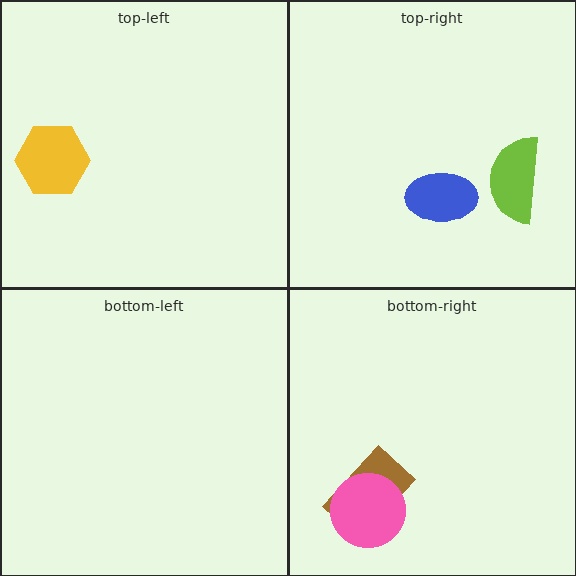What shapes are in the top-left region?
The yellow hexagon.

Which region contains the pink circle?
The bottom-right region.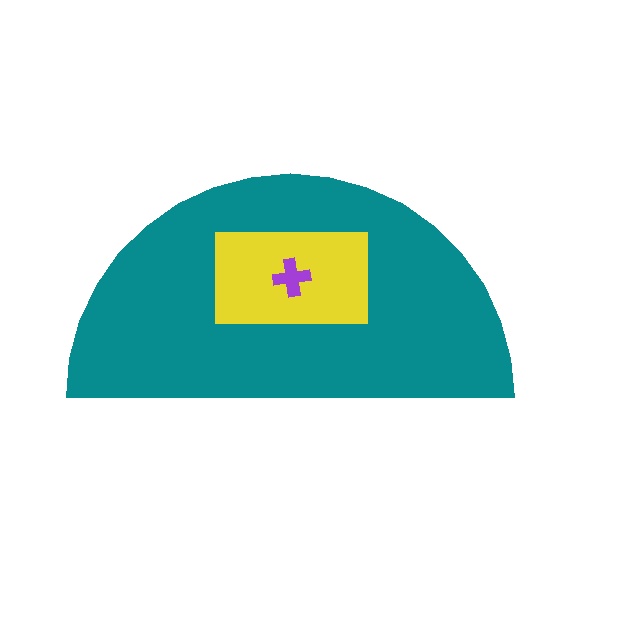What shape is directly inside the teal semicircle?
The yellow rectangle.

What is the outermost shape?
The teal semicircle.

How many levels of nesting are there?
3.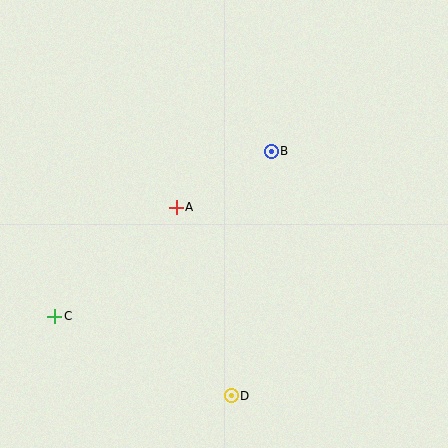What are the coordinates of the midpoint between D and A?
The midpoint between D and A is at (204, 301).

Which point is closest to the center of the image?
Point A at (176, 207) is closest to the center.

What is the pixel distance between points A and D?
The distance between A and D is 196 pixels.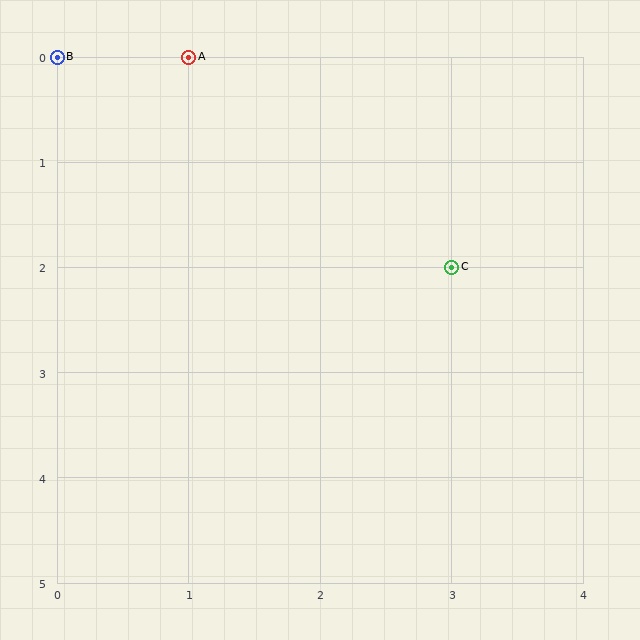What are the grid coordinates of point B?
Point B is at grid coordinates (0, 0).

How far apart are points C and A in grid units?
Points C and A are 2 columns and 2 rows apart (about 2.8 grid units diagonally).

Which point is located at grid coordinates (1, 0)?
Point A is at (1, 0).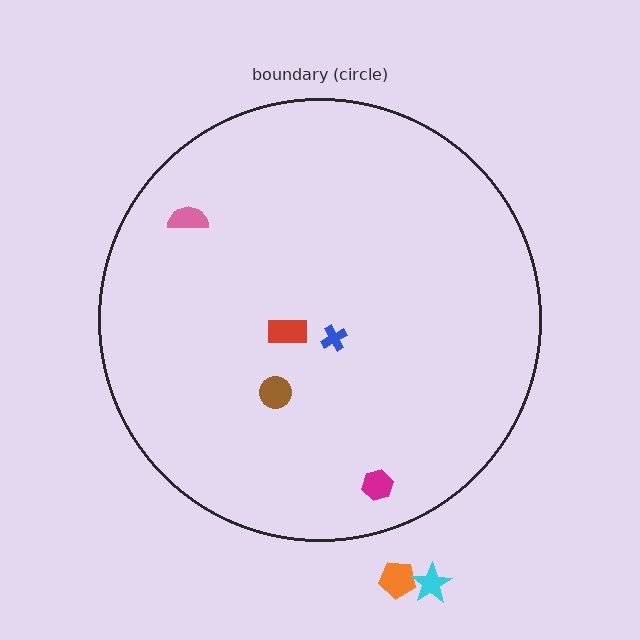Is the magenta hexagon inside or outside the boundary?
Inside.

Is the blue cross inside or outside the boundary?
Inside.